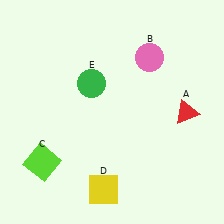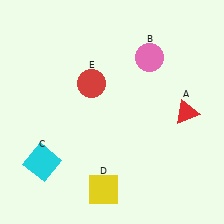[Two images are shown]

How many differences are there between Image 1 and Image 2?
There are 2 differences between the two images.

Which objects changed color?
C changed from lime to cyan. E changed from green to red.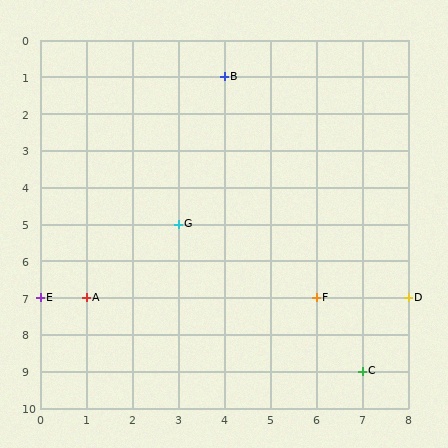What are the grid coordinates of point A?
Point A is at grid coordinates (1, 7).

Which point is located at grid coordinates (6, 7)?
Point F is at (6, 7).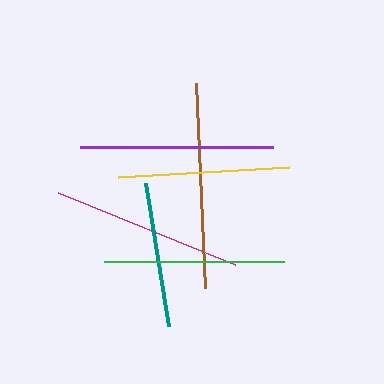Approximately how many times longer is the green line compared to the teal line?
The green line is approximately 1.2 times the length of the teal line.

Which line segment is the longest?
The brown line is the longest at approximately 205 pixels.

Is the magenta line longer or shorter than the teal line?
The magenta line is longer than the teal line.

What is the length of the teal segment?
The teal segment is approximately 145 pixels long.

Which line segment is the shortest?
The teal line is the shortest at approximately 145 pixels.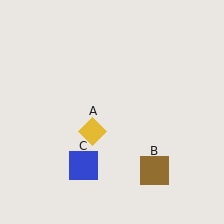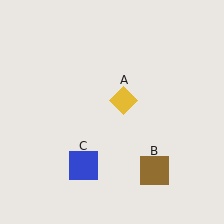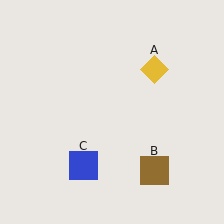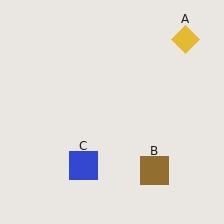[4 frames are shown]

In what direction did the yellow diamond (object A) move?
The yellow diamond (object A) moved up and to the right.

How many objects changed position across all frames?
1 object changed position: yellow diamond (object A).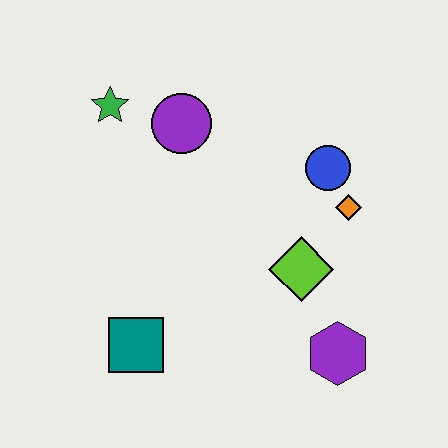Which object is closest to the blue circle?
The orange diamond is closest to the blue circle.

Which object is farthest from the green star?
The purple hexagon is farthest from the green star.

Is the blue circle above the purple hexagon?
Yes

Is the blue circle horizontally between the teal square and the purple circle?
No